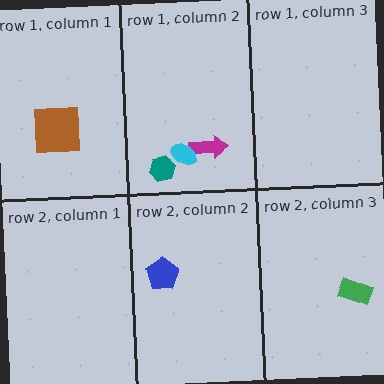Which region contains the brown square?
The row 1, column 1 region.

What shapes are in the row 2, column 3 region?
The green rectangle.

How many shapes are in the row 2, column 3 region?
1.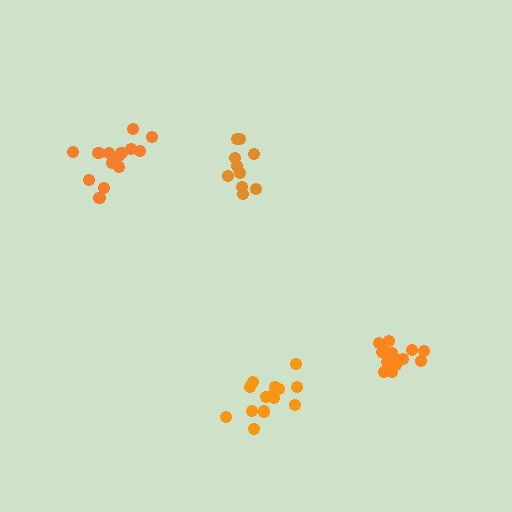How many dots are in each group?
Group 1: 15 dots, Group 2: 10 dots, Group 3: 14 dots, Group 4: 14 dots (53 total).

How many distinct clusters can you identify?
There are 4 distinct clusters.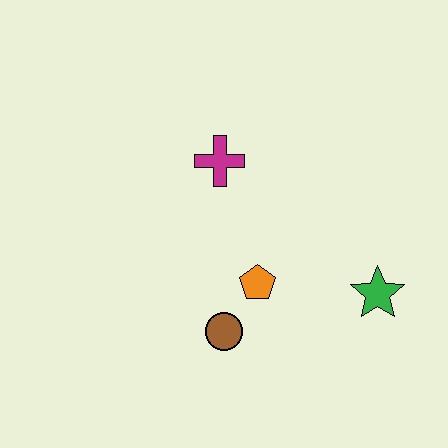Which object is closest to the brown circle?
The orange pentagon is closest to the brown circle.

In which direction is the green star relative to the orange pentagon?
The green star is to the right of the orange pentagon.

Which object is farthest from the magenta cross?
The green star is farthest from the magenta cross.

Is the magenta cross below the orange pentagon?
No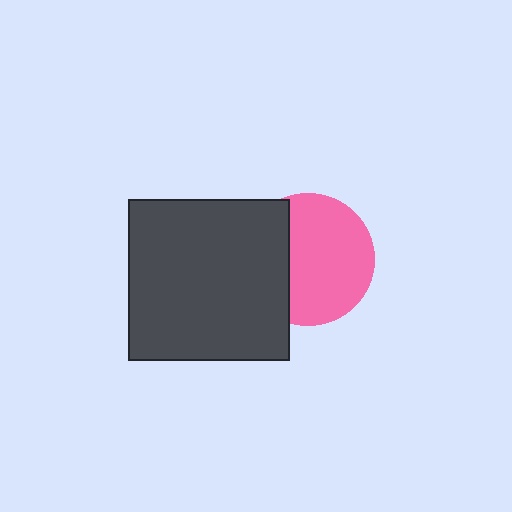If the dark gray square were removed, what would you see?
You would see the complete pink circle.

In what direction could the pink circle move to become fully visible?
The pink circle could move right. That would shift it out from behind the dark gray square entirely.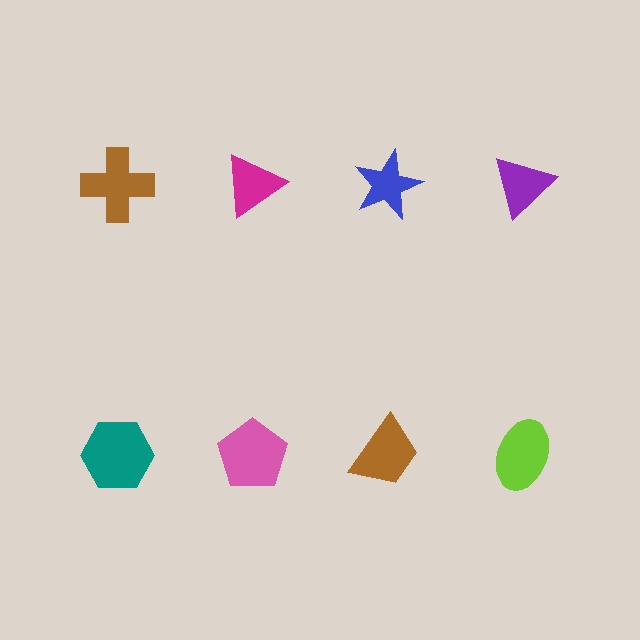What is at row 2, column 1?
A teal hexagon.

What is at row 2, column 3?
A brown trapezoid.